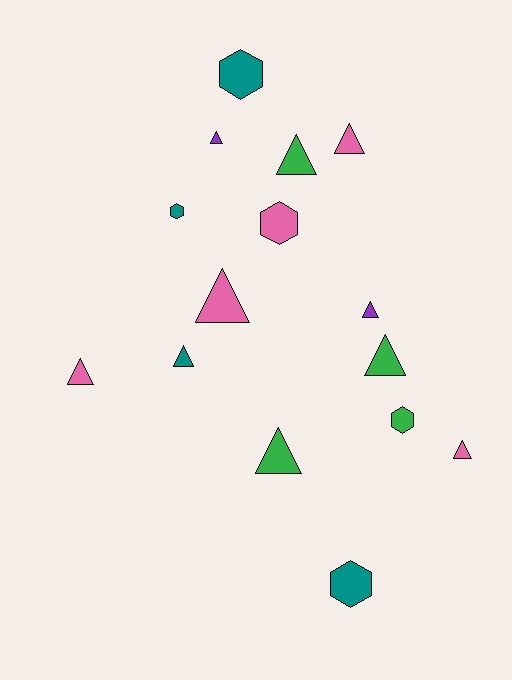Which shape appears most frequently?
Triangle, with 10 objects.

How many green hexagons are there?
There is 1 green hexagon.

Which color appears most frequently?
Pink, with 5 objects.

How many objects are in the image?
There are 15 objects.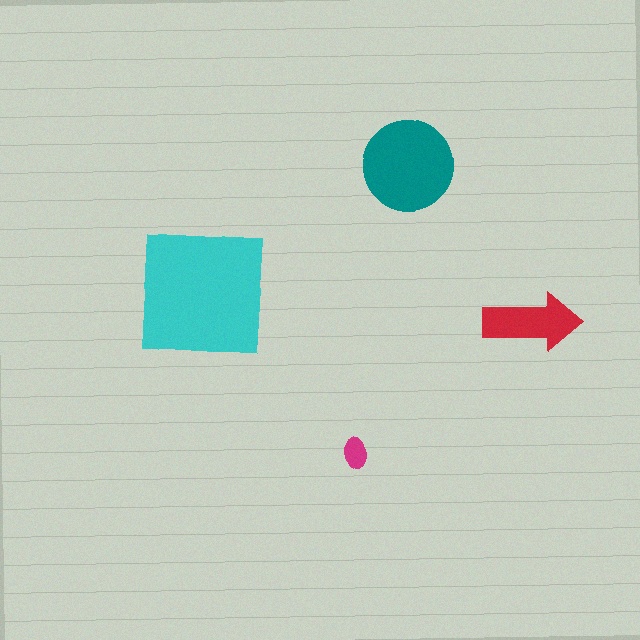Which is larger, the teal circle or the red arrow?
The teal circle.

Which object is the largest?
The cyan square.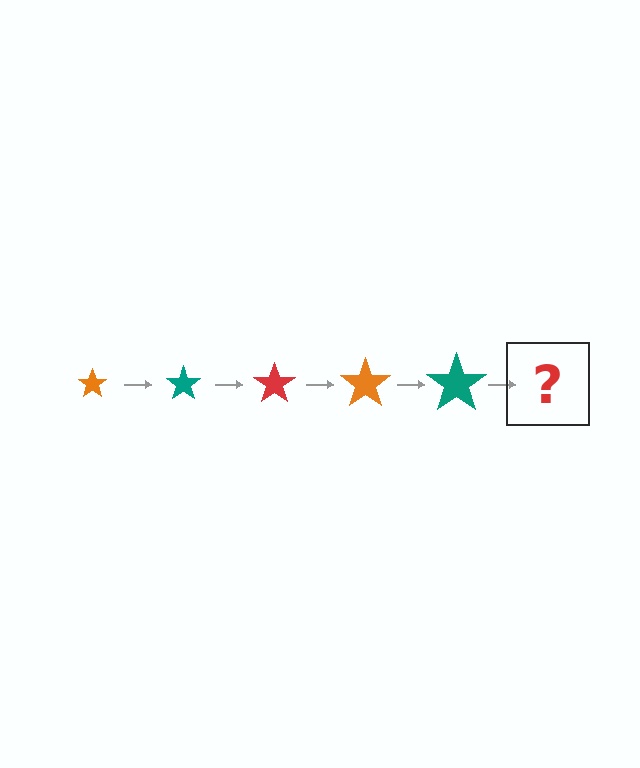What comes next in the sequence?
The next element should be a red star, larger than the previous one.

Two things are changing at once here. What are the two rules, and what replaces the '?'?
The two rules are that the star grows larger each step and the color cycles through orange, teal, and red. The '?' should be a red star, larger than the previous one.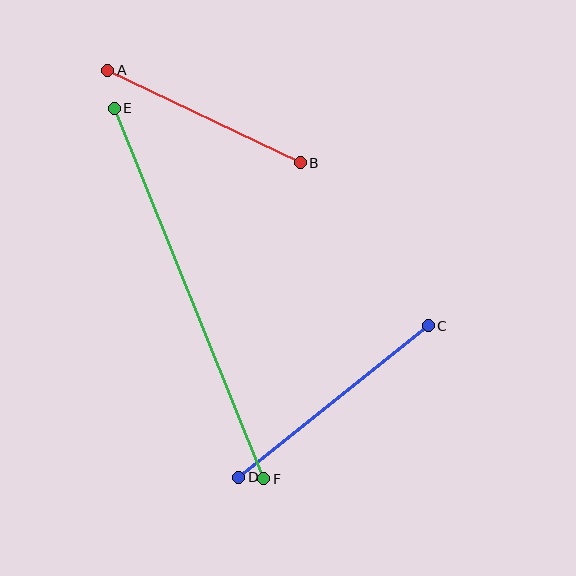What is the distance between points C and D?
The distance is approximately 242 pixels.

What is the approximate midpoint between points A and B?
The midpoint is at approximately (204, 117) pixels.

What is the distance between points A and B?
The distance is approximately 214 pixels.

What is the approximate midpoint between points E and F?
The midpoint is at approximately (189, 294) pixels.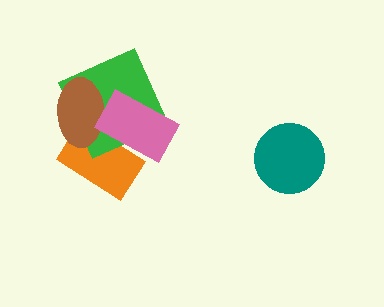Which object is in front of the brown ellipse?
The pink rectangle is in front of the brown ellipse.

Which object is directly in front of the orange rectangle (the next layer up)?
The green square is directly in front of the orange rectangle.